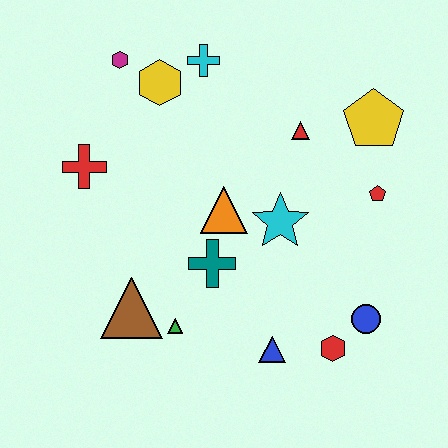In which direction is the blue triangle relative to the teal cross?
The blue triangle is below the teal cross.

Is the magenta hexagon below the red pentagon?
No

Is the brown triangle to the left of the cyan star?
Yes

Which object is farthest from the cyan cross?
The red hexagon is farthest from the cyan cross.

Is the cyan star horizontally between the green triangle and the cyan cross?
No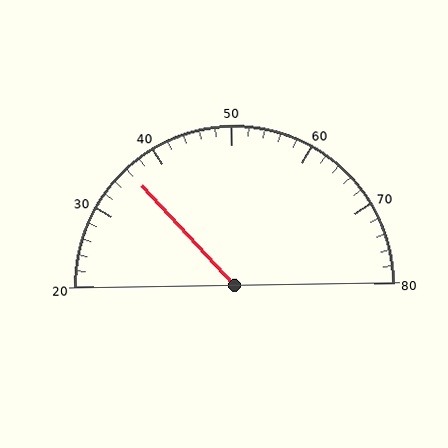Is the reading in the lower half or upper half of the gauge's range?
The reading is in the lower half of the range (20 to 80).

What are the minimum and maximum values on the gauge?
The gauge ranges from 20 to 80.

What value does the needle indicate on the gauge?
The needle indicates approximately 36.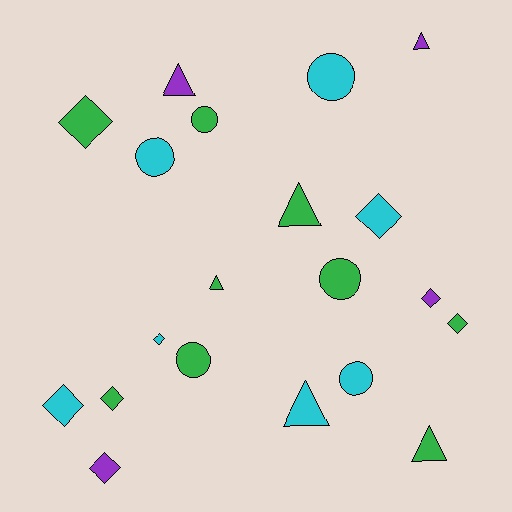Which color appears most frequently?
Green, with 9 objects.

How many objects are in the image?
There are 20 objects.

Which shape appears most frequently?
Diamond, with 8 objects.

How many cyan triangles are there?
There is 1 cyan triangle.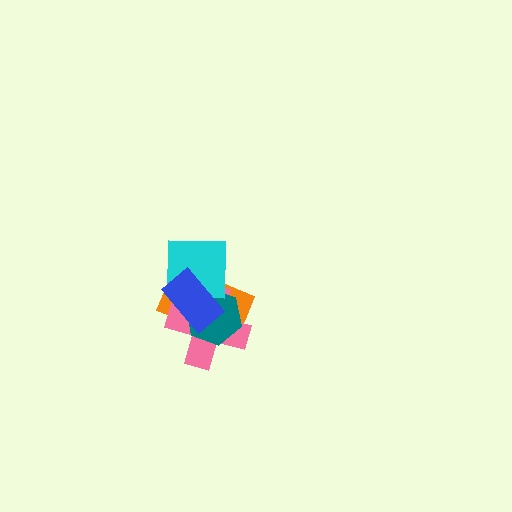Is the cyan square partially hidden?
Yes, it is partially covered by another shape.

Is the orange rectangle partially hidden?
Yes, it is partially covered by another shape.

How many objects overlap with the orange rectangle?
4 objects overlap with the orange rectangle.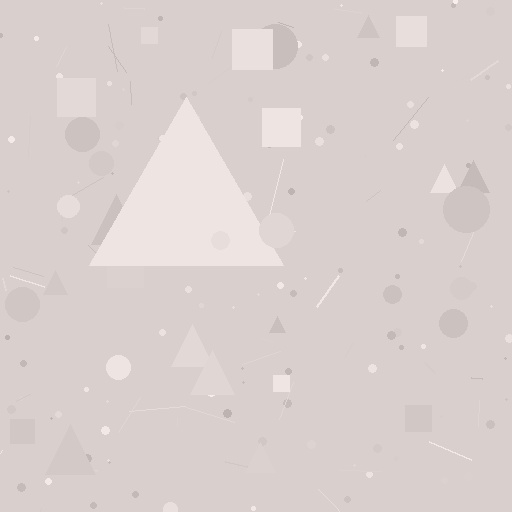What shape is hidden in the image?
A triangle is hidden in the image.